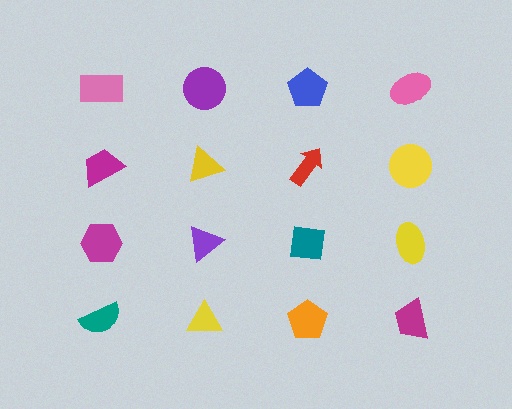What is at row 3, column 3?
A teal square.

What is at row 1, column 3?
A blue pentagon.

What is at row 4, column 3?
An orange pentagon.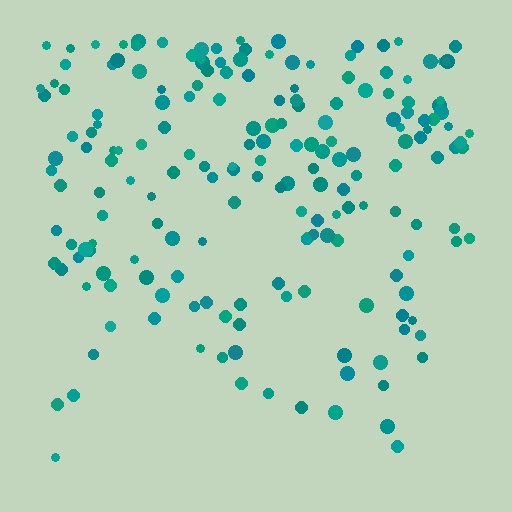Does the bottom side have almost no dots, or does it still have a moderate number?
Still a moderate number, just noticeably fewer than the top.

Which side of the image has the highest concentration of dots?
The top.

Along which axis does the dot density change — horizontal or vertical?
Vertical.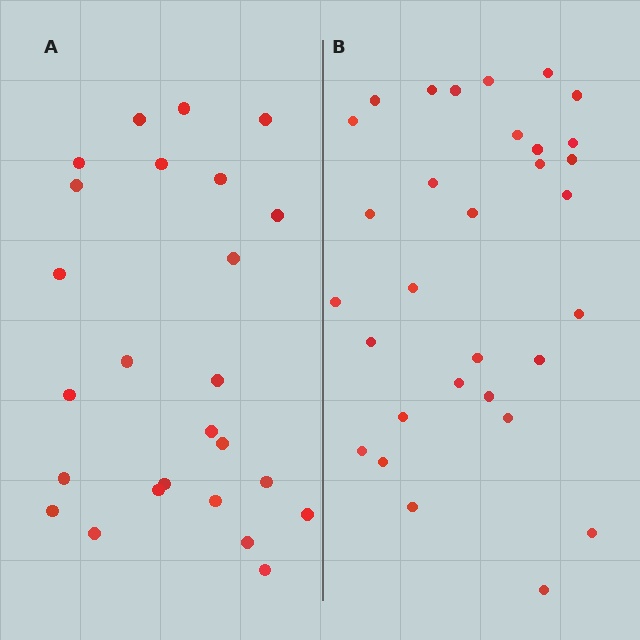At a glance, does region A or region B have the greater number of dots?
Region B (the right region) has more dots.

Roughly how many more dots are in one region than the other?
Region B has about 6 more dots than region A.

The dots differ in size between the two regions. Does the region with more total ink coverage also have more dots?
No. Region A has more total ink coverage because its dots are larger, but region B actually contains more individual dots. Total area can be misleading — the number of items is what matters here.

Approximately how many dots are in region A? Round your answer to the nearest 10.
About 20 dots. (The exact count is 25, which rounds to 20.)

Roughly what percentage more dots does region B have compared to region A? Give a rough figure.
About 25% more.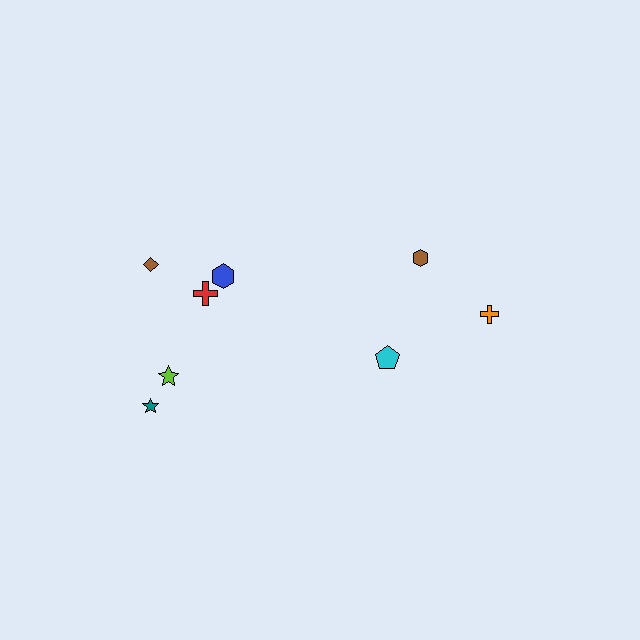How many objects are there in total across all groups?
There are 8 objects.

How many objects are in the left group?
There are 5 objects.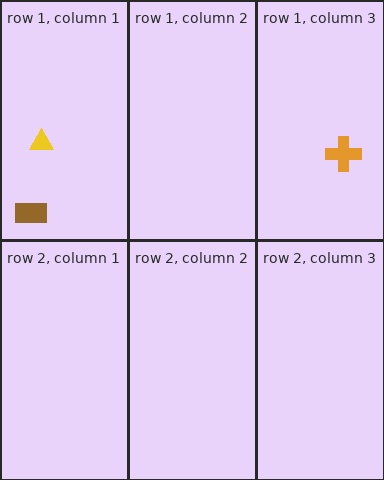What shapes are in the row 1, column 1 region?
The brown rectangle, the yellow triangle.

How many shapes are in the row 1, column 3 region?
1.